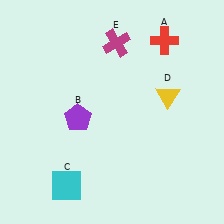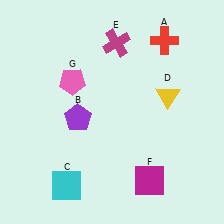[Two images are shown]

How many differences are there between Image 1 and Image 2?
There are 2 differences between the two images.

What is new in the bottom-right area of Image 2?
A magenta square (F) was added in the bottom-right area of Image 2.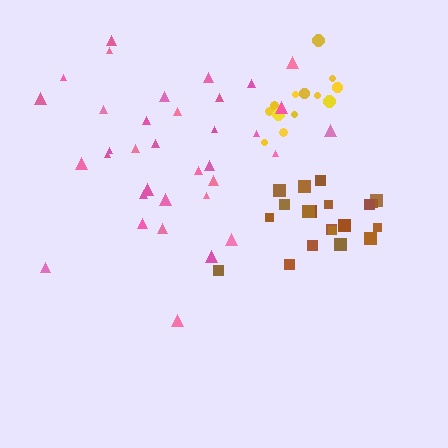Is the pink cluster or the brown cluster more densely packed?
Brown.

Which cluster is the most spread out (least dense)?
Pink.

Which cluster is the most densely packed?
Yellow.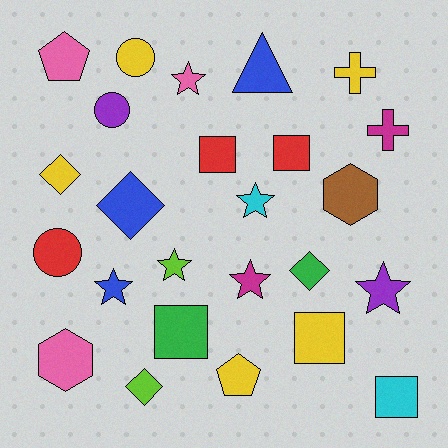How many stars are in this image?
There are 6 stars.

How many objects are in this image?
There are 25 objects.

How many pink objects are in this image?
There are 3 pink objects.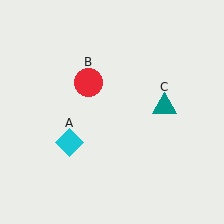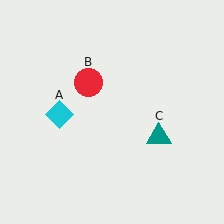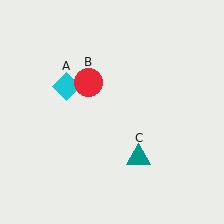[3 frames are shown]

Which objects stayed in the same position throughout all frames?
Red circle (object B) remained stationary.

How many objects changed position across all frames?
2 objects changed position: cyan diamond (object A), teal triangle (object C).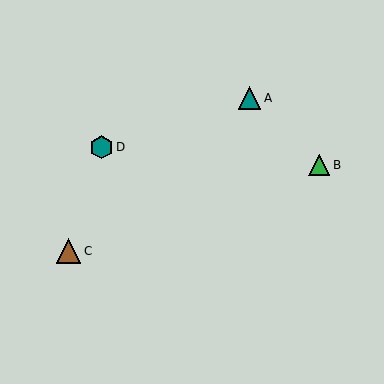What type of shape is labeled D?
Shape D is a teal hexagon.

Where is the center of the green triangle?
The center of the green triangle is at (319, 165).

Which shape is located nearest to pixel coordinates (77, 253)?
The brown triangle (labeled C) at (68, 251) is nearest to that location.